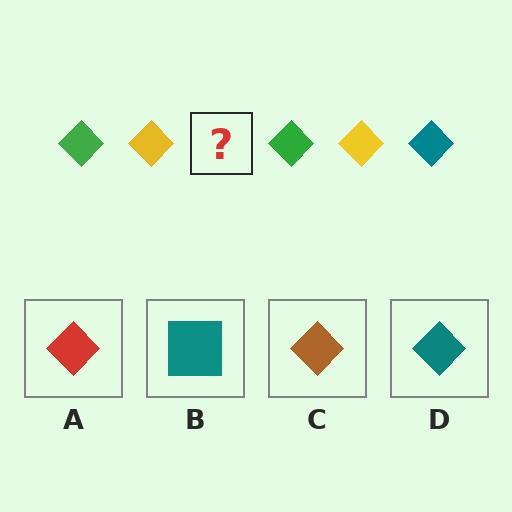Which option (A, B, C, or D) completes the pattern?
D.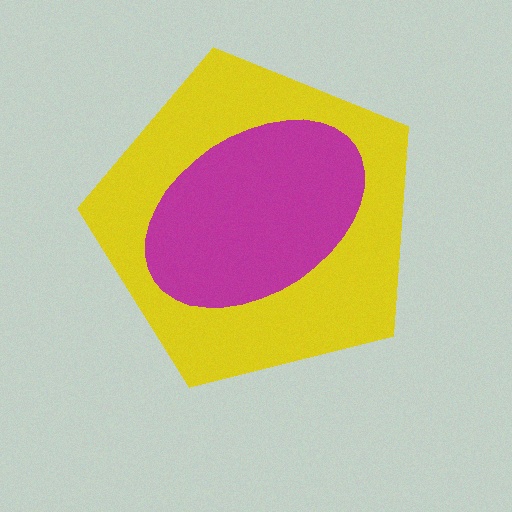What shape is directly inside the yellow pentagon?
The magenta ellipse.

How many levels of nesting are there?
2.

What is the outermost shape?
The yellow pentagon.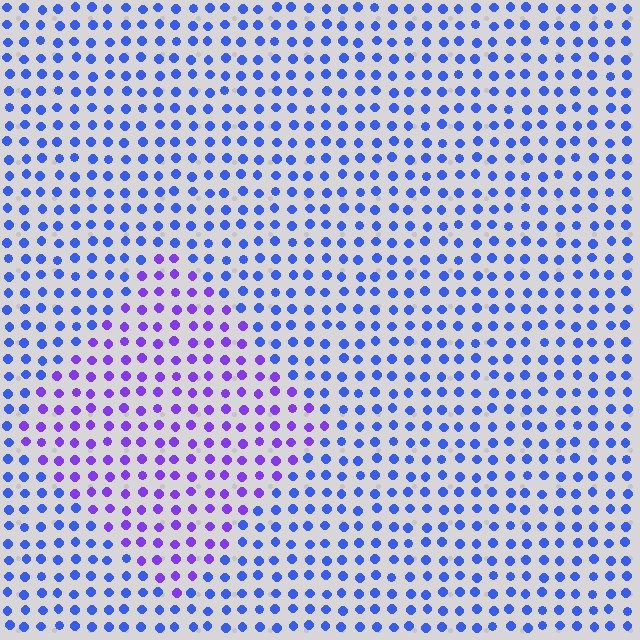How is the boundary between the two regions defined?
The boundary is defined purely by a slight shift in hue (about 38 degrees). Spacing, size, and orientation are identical on both sides.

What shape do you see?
I see a diamond.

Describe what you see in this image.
The image is filled with small blue elements in a uniform arrangement. A diamond-shaped region is visible where the elements are tinted to a slightly different hue, forming a subtle color boundary.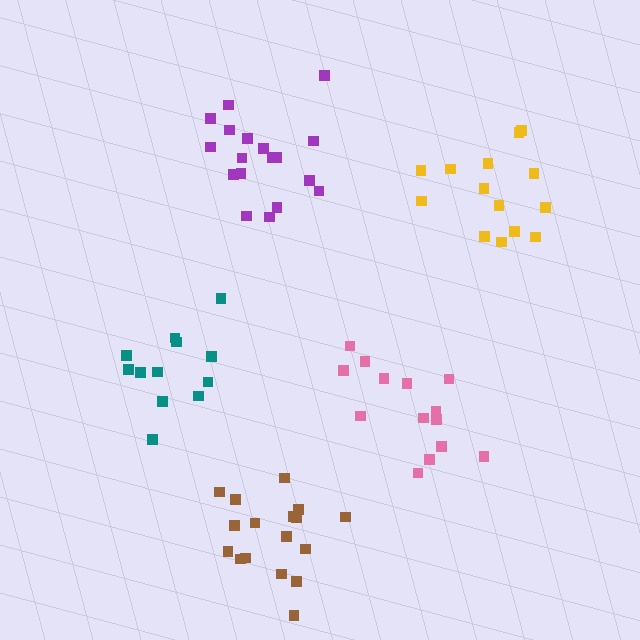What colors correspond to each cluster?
The clusters are colored: purple, yellow, teal, brown, pink.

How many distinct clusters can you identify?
There are 5 distinct clusters.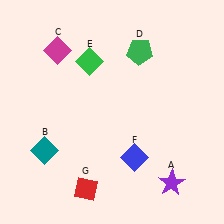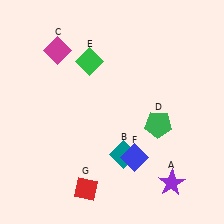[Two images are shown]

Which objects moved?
The objects that moved are: the teal diamond (B), the green pentagon (D).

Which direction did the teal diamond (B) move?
The teal diamond (B) moved right.